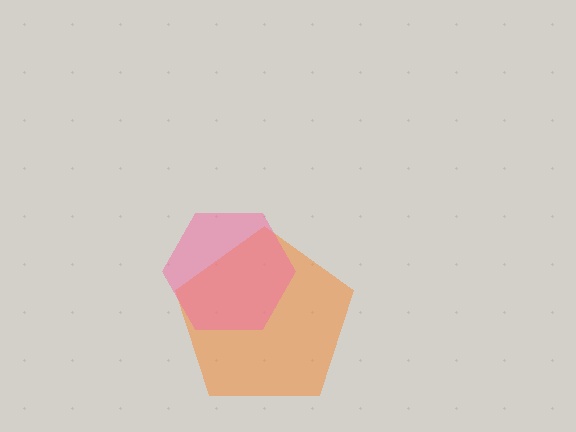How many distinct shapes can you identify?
There are 2 distinct shapes: an orange pentagon, a pink hexagon.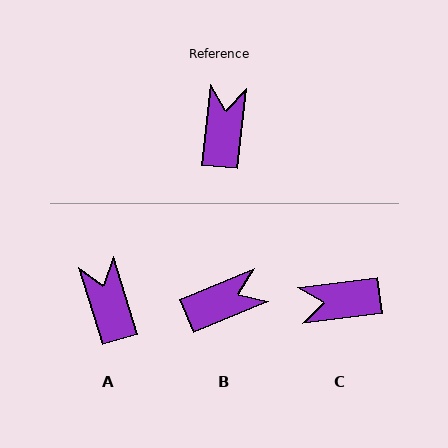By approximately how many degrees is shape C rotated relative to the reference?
Approximately 103 degrees counter-clockwise.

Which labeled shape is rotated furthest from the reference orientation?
C, about 103 degrees away.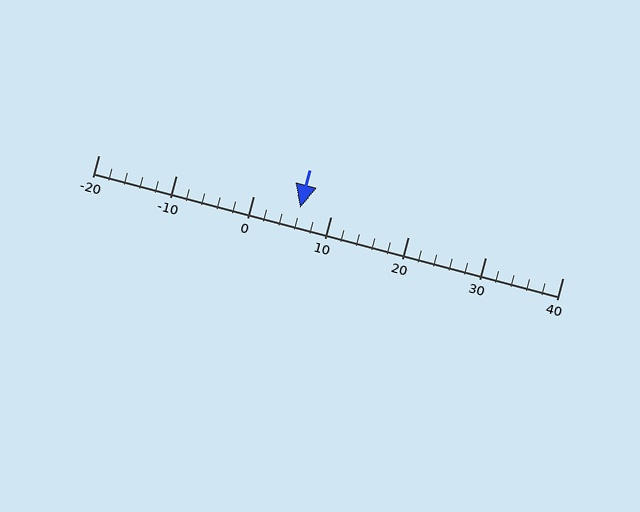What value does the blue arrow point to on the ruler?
The blue arrow points to approximately 6.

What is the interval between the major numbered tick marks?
The major tick marks are spaced 10 units apart.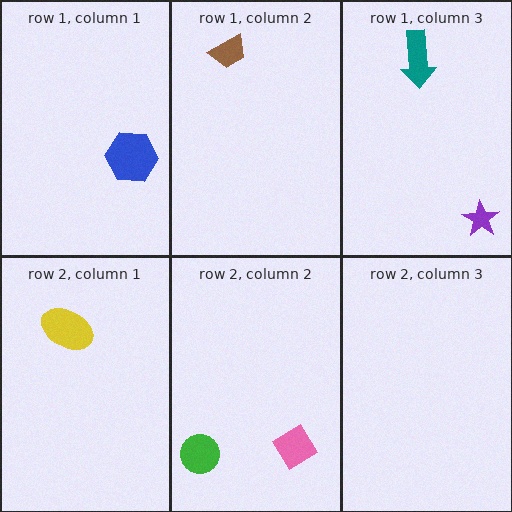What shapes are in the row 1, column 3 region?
The teal arrow, the purple star.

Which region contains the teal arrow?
The row 1, column 3 region.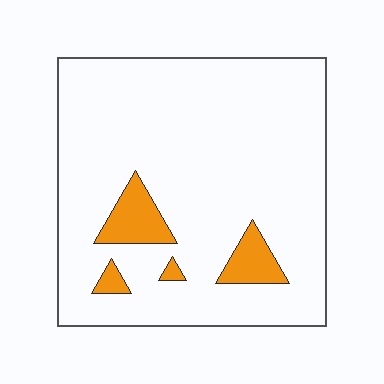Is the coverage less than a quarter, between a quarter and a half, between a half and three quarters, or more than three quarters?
Less than a quarter.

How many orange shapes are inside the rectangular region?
4.